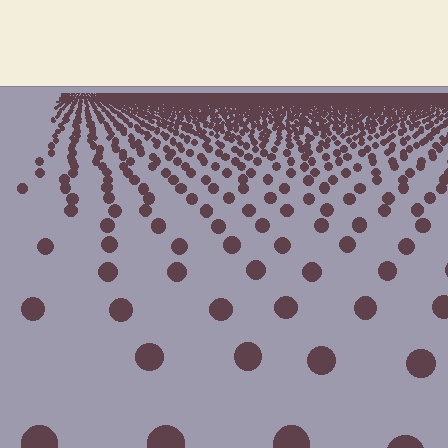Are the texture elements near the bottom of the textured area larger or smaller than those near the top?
Larger. Near the bottom, elements are closer to the viewer and appear at a bigger on-screen size.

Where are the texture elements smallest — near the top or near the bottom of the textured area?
Near the top.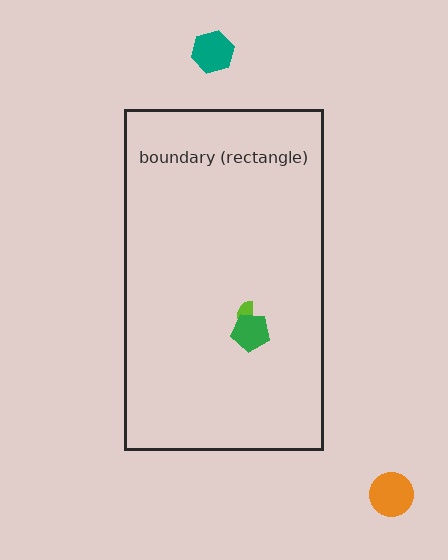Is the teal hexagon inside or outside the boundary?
Outside.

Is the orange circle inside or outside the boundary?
Outside.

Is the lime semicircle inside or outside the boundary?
Inside.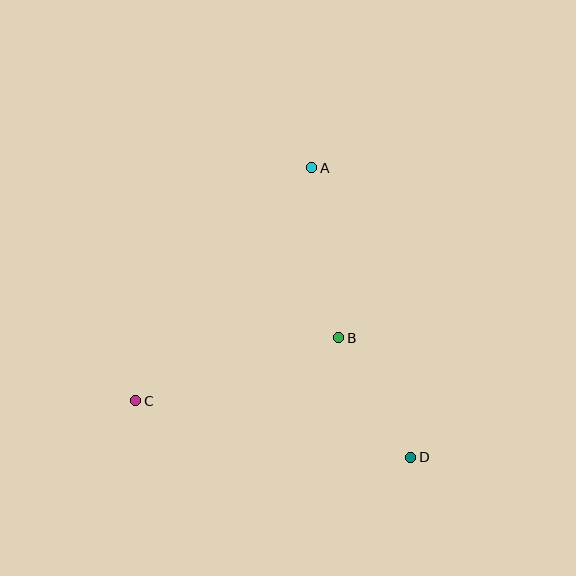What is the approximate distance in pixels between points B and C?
The distance between B and C is approximately 212 pixels.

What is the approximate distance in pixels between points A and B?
The distance between A and B is approximately 172 pixels.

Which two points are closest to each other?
Points B and D are closest to each other.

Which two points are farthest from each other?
Points A and D are farthest from each other.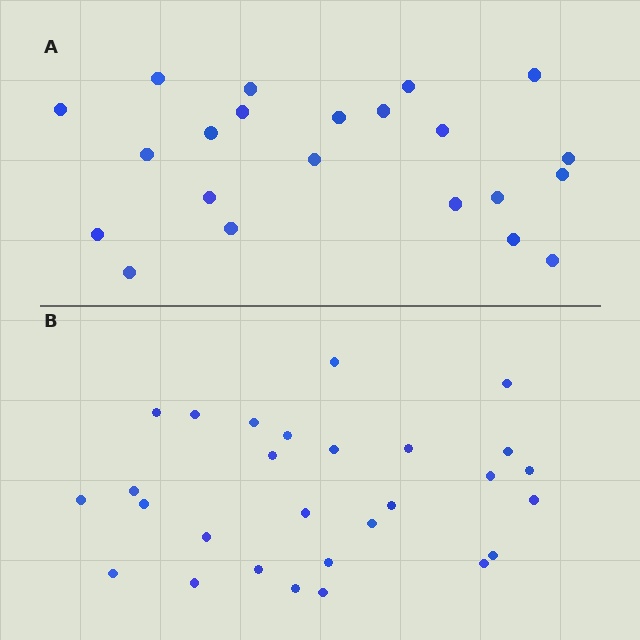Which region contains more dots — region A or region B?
Region B (the bottom region) has more dots.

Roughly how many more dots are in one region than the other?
Region B has about 6 more dots than region A.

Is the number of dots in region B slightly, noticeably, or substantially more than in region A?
Region B has noticeably more, but not dramatically so. The ratio is roughly 1.3 to 1.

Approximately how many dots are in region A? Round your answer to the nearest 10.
About 20 dots. (The exact count is 22, which rounds to 20.)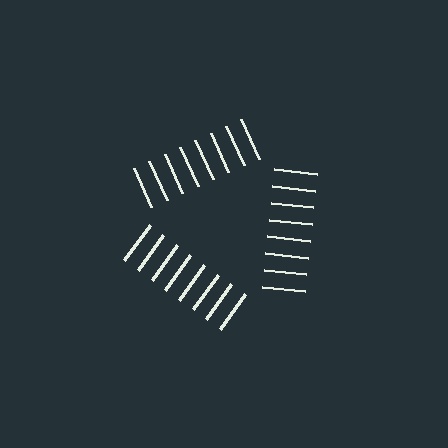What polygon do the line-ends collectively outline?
An illusory triangle — the line segments terminate on its edges but no continuous stroke is drawn.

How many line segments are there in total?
24 — 8 along each of the 3 edges.